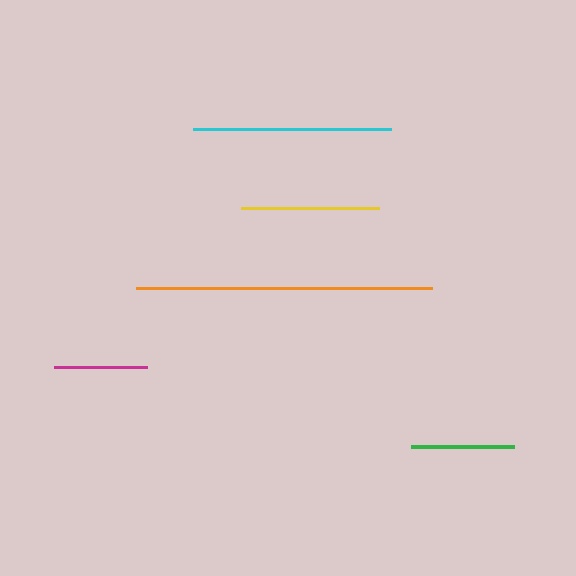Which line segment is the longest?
The orange line is the longest at approximately 297 pixels.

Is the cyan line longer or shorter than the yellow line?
The cyan line is longer than the yellow line.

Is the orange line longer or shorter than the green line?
The orange line is longer than the green line.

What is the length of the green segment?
The green segment is approximately 103 pixels long.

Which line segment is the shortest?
The magenta line is the shortest at approximately 93 pixels.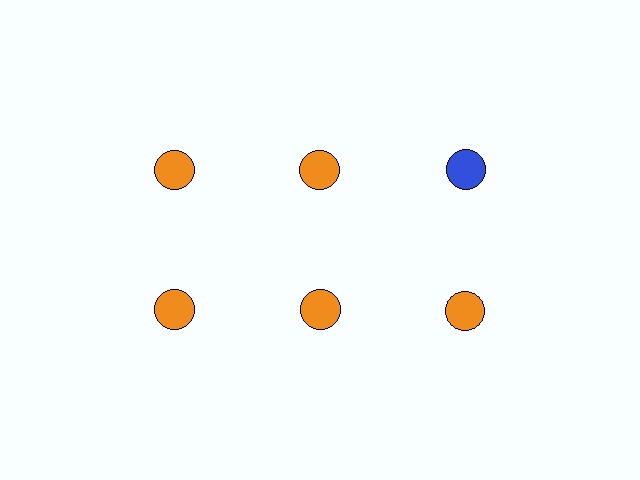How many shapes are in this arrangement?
There are 6 shapes arranged in a grid pattern.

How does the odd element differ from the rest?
It has a different color: blue instead of orange.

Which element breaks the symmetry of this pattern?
The blue circle in the top row, center column breaks the symmetry. All other shapes are orange circles.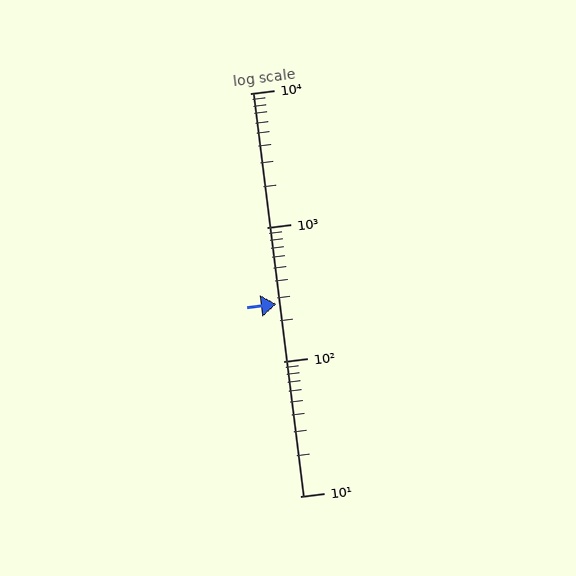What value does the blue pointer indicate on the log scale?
The pointer indicates approximately 270.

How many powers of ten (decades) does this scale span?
The scale spans 3 decades, from 10 to 10000.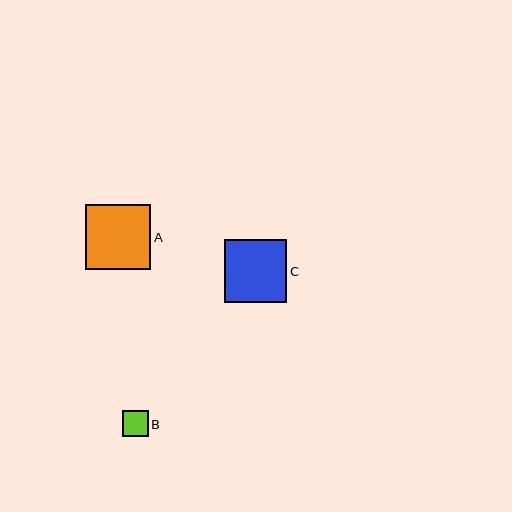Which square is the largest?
Square A is the largest with a size of approximately 65 pixels.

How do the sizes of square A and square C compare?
Square A and square C are approximately the same size.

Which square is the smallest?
Square B is the smallest with a size of approximately 26 pixels.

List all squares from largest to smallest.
From largest to smallest: A, C, B.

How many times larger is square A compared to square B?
Square A is approximately 2.5 times the size of square B.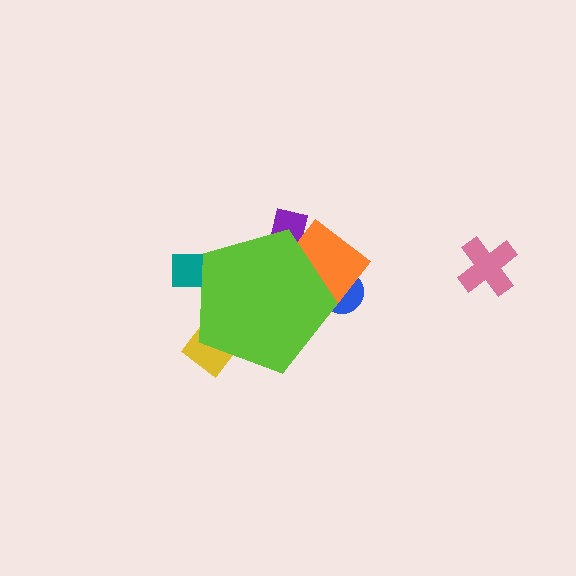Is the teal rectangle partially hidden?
Yes, the teal rectangle is partially hidden behind the lime pentagon.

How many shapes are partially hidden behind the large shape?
5 shapes are partially hidden.